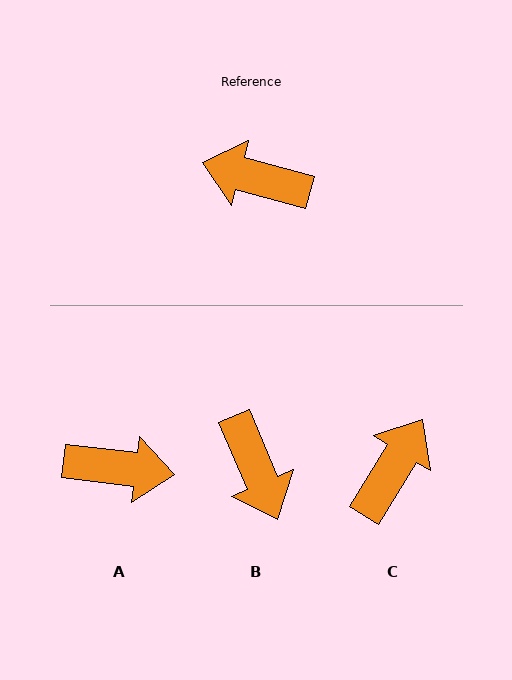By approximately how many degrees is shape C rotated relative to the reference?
Approximately 106 degrees clockwise.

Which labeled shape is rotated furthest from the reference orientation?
A, about 172 degrees away.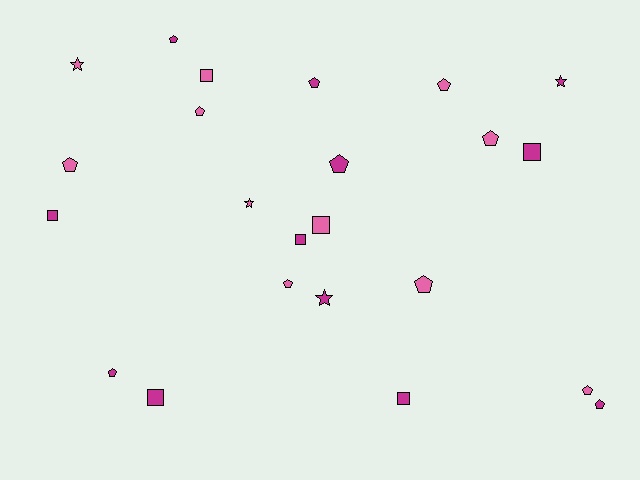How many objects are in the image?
There are 23 objects.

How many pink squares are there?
There are 2 pink squares.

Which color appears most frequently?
Magenta, with 12 objects.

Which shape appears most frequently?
Pentagon, with 12 objects.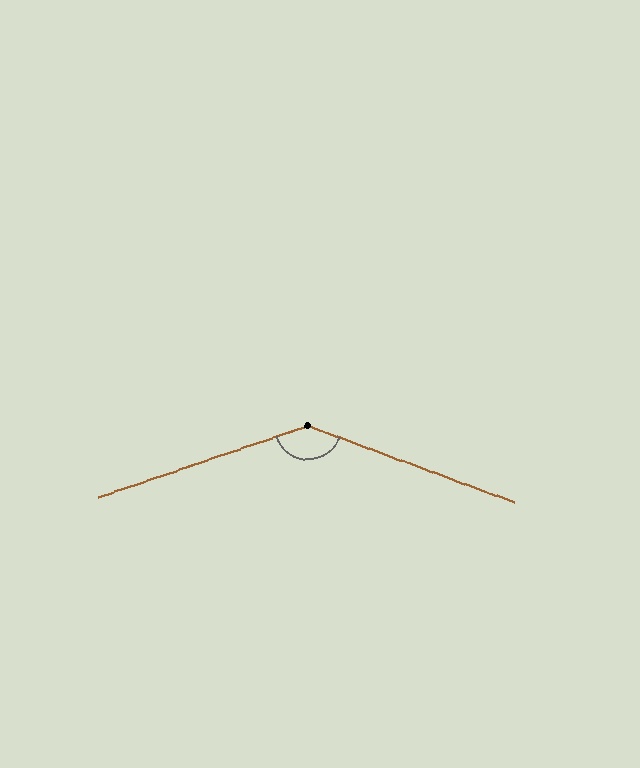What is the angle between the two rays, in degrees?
Approximately 141 degrees.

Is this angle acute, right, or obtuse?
It is obtuse.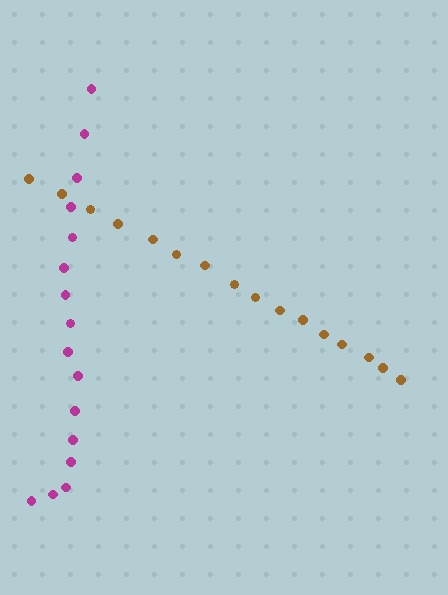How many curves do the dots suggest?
There are 2 distinct paths.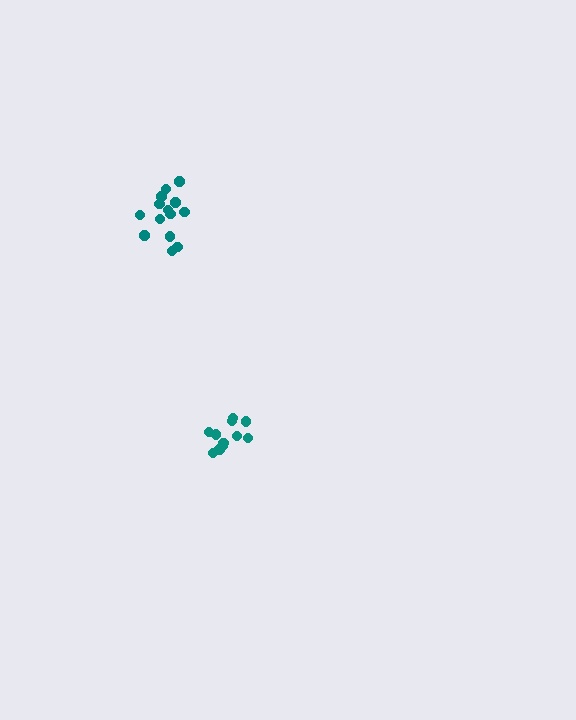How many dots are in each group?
Group 1: 11 dots, Group 2: 14 dots (25 total).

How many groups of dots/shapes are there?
There are 2 groups.